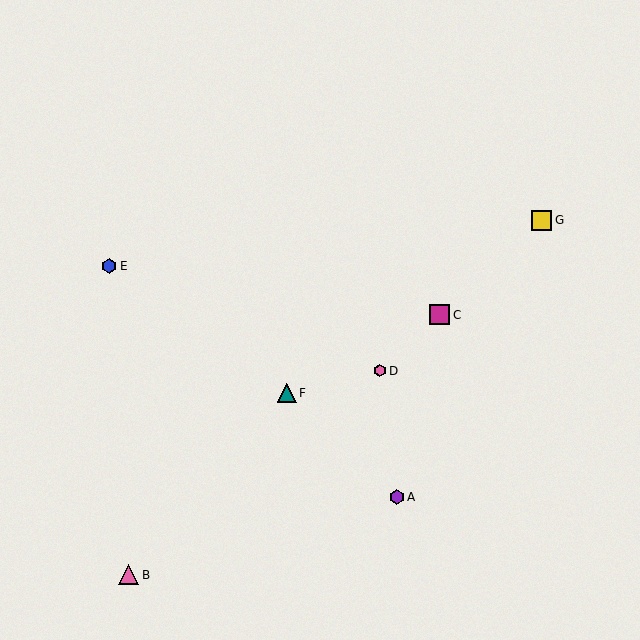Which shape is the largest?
The magenta square (labeled C) is the largest.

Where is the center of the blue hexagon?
The center of the blue hexagon is at (109, 266).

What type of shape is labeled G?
Shape G is a yellow square.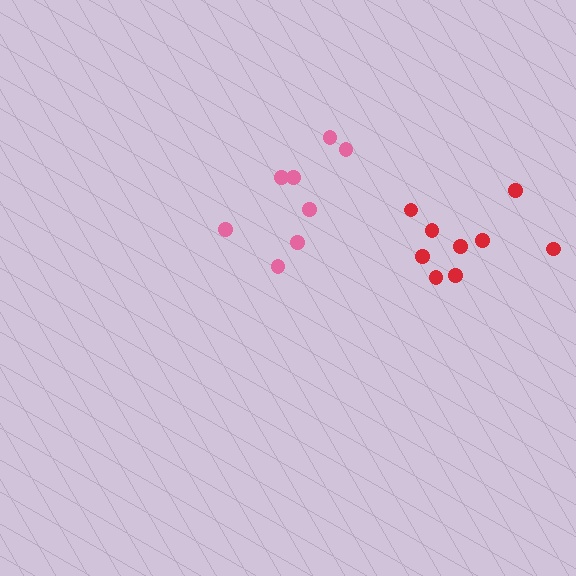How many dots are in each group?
Group 1: 9 dots, Group 2: 8 dots (17 total).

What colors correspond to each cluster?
The clusters are colored: red, pink.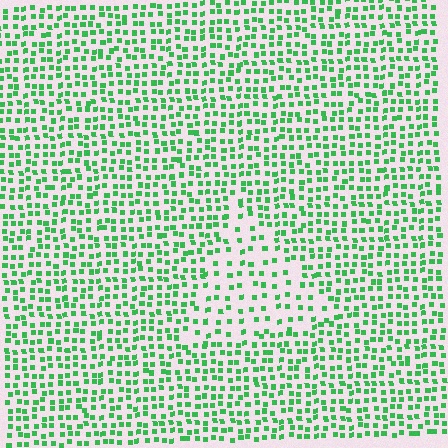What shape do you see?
I see a triangle.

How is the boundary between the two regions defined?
The boundary is defined by a change in element density (approximately 1.9x ratio). All elements are the same color, size, and shape.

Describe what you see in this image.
The image contains small green elements arranged at two different densities. A triangle-shaped region is visible where the elements are less densely packed than the surrounding area.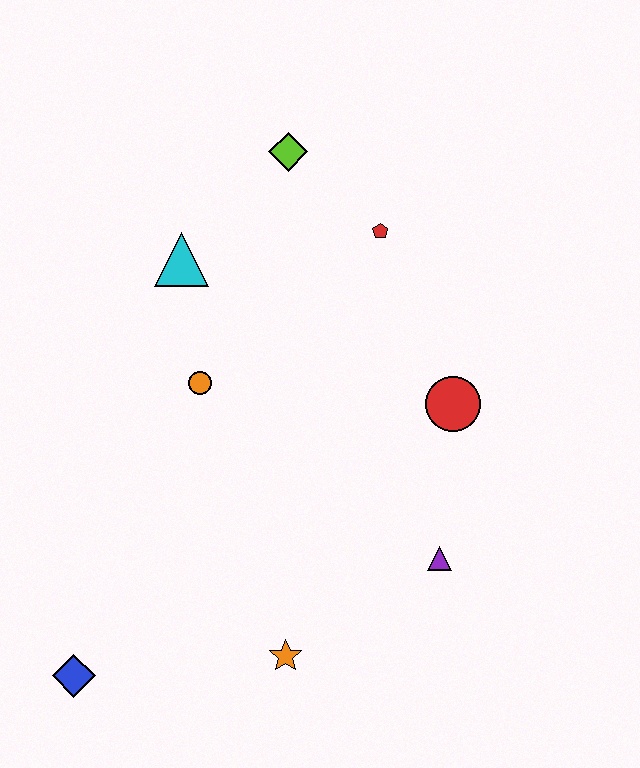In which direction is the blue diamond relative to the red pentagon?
The blue diamond is below the red pentagon.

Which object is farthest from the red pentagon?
The blue diamond is farthest from the red pentagon.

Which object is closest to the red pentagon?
The lime diamond is closest to the red pentagon.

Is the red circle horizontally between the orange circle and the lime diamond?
No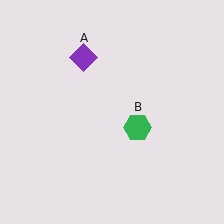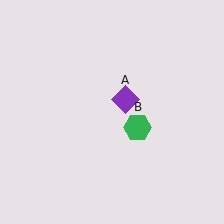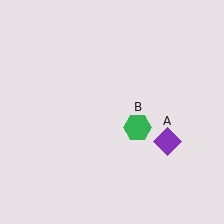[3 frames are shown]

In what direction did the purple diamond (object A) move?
The purple diamond (object A) moved down and to the right.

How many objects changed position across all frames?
1 object changed position: purple diamond (object A).